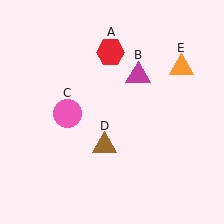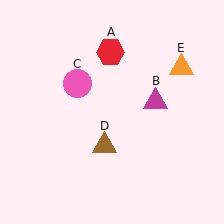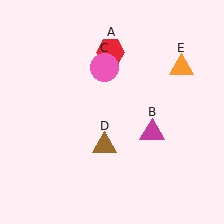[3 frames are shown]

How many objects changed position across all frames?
2 objects changed position: magenta triangle (object B), pink circle (object C).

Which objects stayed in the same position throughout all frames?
Red hexagon (object A) and brown triangle (object D) and orange triangle (object E) remained stationary.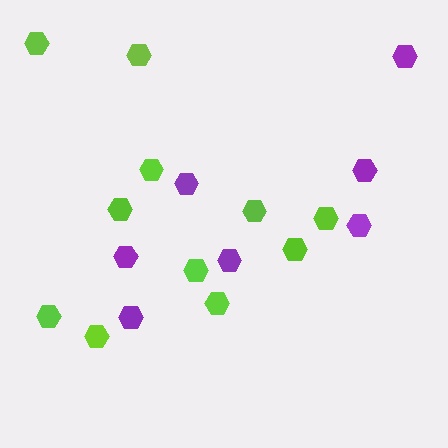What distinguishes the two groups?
There are 2 groups: one group of purple hexagons (7) and one group of lime hexagons (11).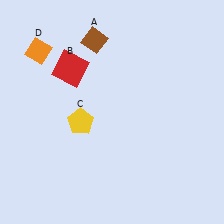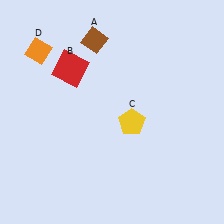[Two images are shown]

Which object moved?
The yellow pentagon (C) moved right.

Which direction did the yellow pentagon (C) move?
The yellow pentagon (C) moved right.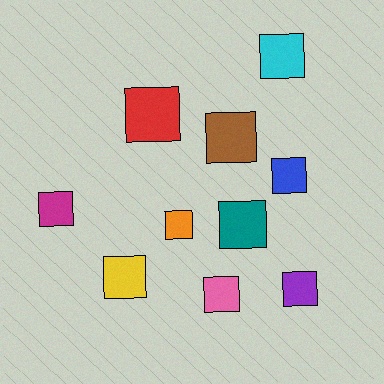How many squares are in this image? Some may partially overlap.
There are 10 squares.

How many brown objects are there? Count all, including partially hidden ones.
There is 1 brown object.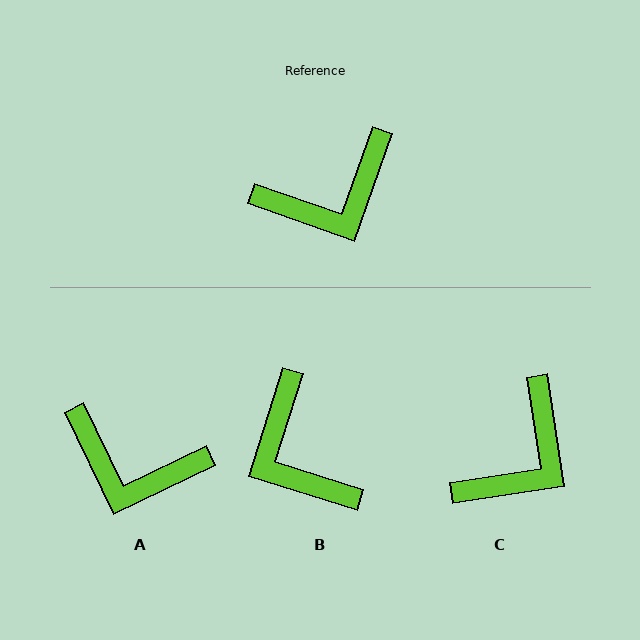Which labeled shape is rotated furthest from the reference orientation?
B, about 88 degrees away.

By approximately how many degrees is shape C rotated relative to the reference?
Approximately 28 degrees counter-clockwise.